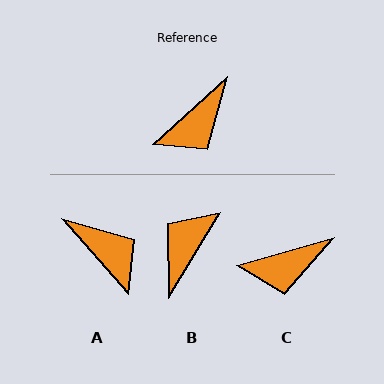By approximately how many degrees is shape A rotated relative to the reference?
Approximately 89 degrees counter-clockwise.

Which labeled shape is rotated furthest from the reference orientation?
B, about 164 degrees away.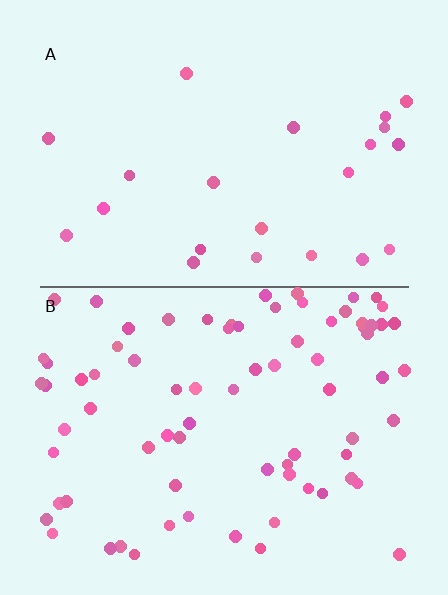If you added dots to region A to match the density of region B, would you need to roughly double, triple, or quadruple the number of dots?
Approximately triple.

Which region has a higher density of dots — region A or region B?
B (the bottom).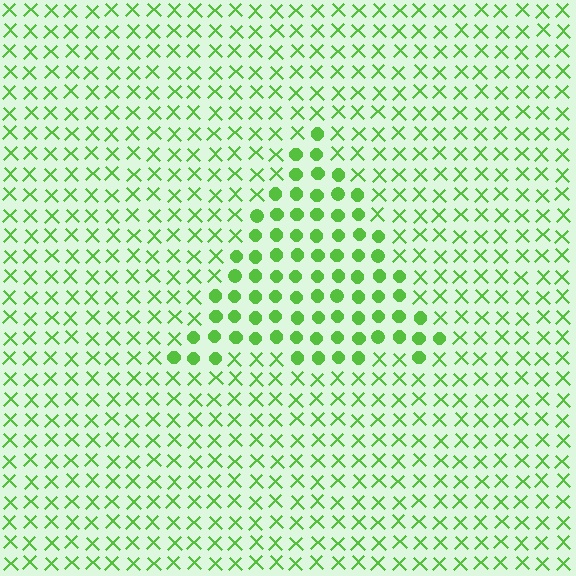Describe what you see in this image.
The image is filled with small lime elements arranged in a uniform grid. A triangle-shaped region contains circles, while the surrounding area contains X marks. The boundary is defined purely by the change in element shape.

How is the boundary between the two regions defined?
The boundary is defined by a change in element shape: circles inside vs. X marks outside. All elements share the same color and spacing.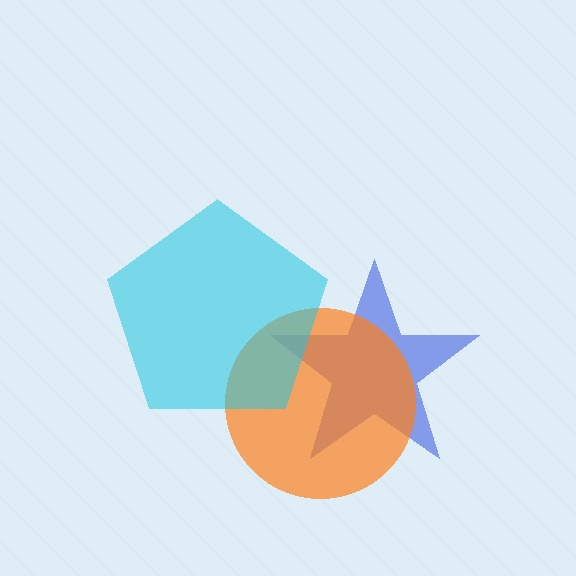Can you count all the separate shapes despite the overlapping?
Yes, there are 3 separate shapes.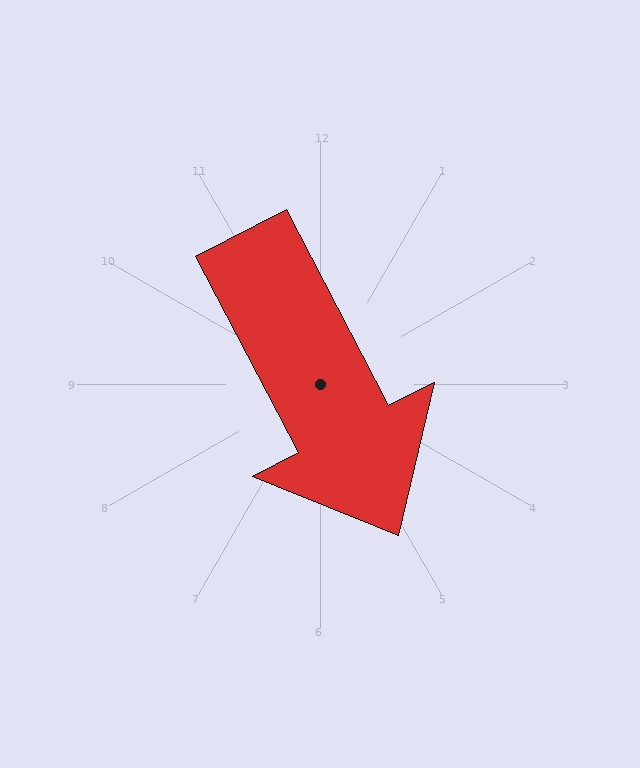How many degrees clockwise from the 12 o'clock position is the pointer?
Approximately 153 degrees.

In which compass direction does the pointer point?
Southeast.